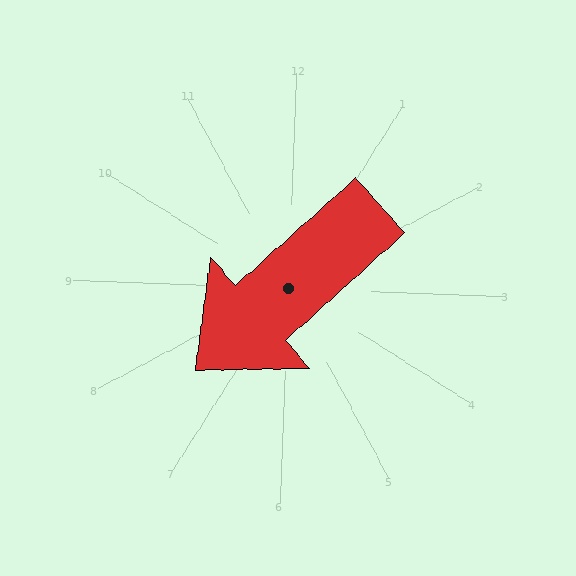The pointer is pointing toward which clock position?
Roughly 8 o'clock.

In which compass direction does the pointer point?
Southwest.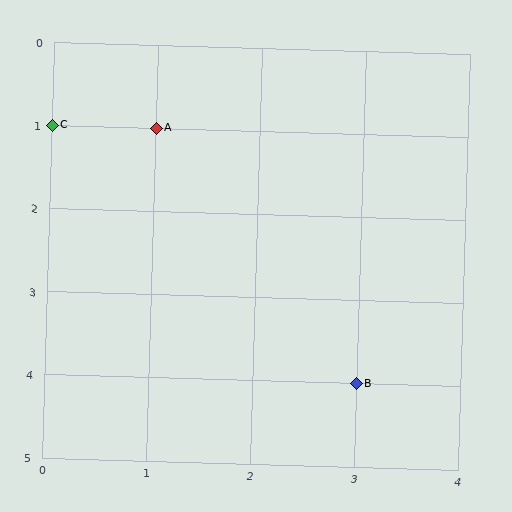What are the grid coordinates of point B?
Point B is at grid coordinates (3, 4).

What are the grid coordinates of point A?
Point A is at grid coordinates (1, 1).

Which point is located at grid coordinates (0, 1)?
Point C is at (0, 1).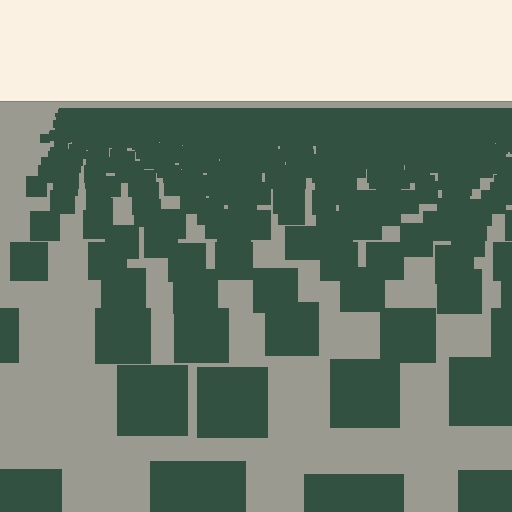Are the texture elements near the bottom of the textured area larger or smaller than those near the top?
Larger. Near the bottom, elements are closer to the viewer and appear at a bigger on-screen size.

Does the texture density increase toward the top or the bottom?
Density increases toward the top.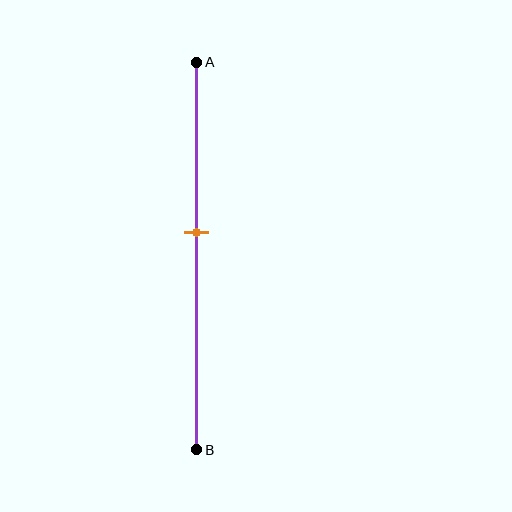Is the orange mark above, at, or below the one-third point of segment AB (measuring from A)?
The orange mark is below the one-third point of segment AB.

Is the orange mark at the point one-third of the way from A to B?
No, the mark is at about 45% from A, not at the 33% one-third point.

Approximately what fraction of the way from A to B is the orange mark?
The orange mark is approximately 45% of the way from A to B.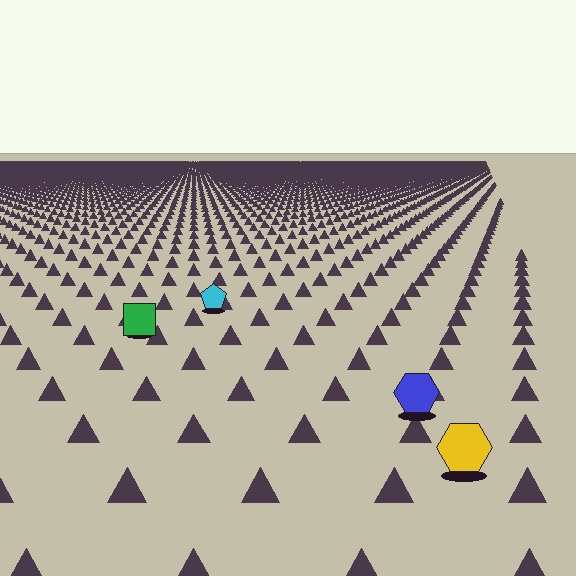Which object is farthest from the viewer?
The cyan pentagon is farthest from the viewer. It appears smaller and the ground texture around it is denser.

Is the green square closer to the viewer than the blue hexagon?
No. The blue hexagon is closer — you can tell from the texture gradient: the ground texture is coarser near it.